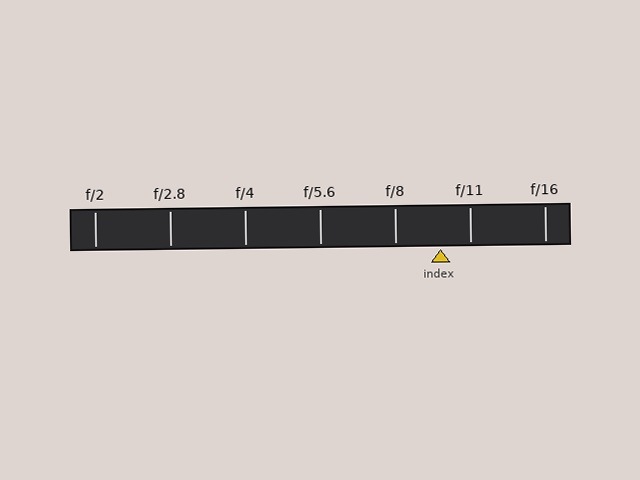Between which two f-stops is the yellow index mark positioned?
The index mark is between f/8 and f/11.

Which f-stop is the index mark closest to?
The index mark is closest to f/11.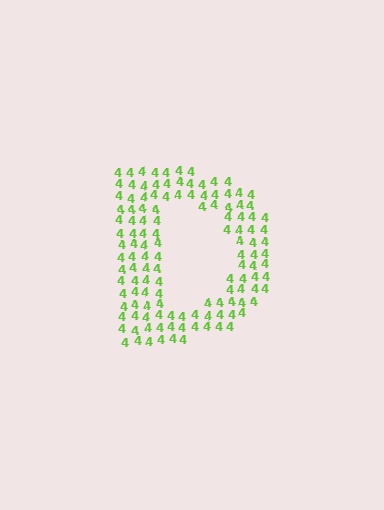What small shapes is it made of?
It is made of small digit 4's.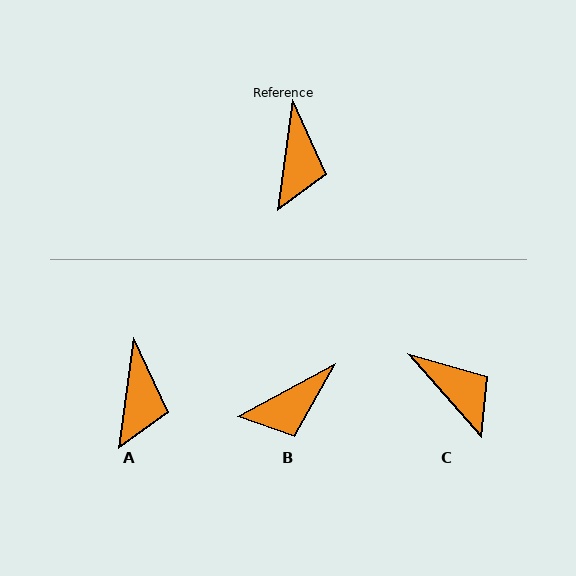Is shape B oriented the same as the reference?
No, it is off by about 54 degrees.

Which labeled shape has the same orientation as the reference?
A.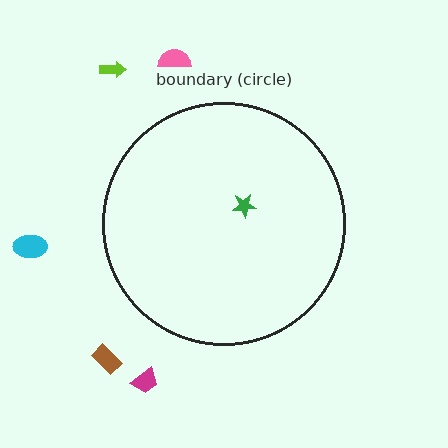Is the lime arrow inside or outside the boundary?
Outside.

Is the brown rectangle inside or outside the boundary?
Outside.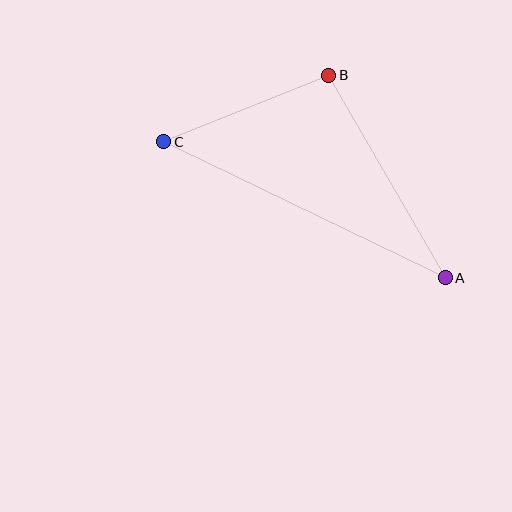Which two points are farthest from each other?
Points A and C are farthest from each other.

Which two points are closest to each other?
Points B and C are closest to each other.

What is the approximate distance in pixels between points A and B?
The distance between A and B is approximately 233 pixels.